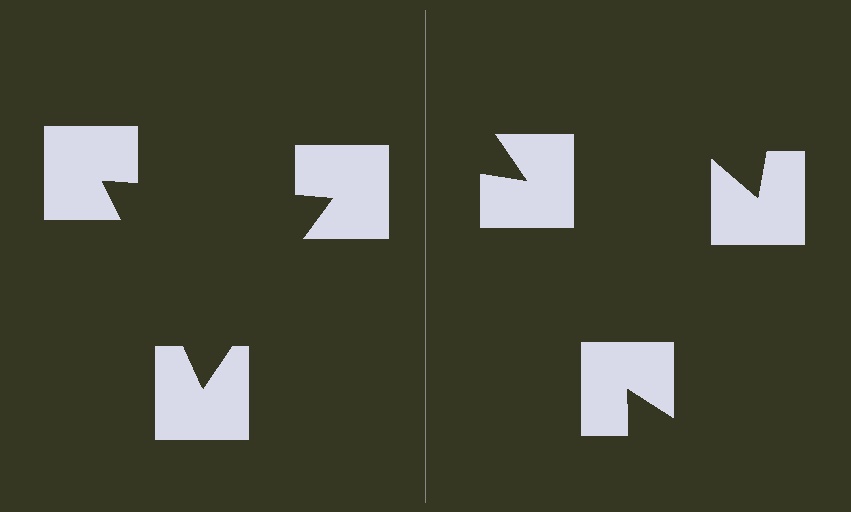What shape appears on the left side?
An illusory triangle.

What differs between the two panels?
The notched squares are positioned identically on both sides; only the wedge orientations differ. On the left they align to a triangle; on the right they are misaligned.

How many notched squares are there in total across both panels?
6 — 3 on each side.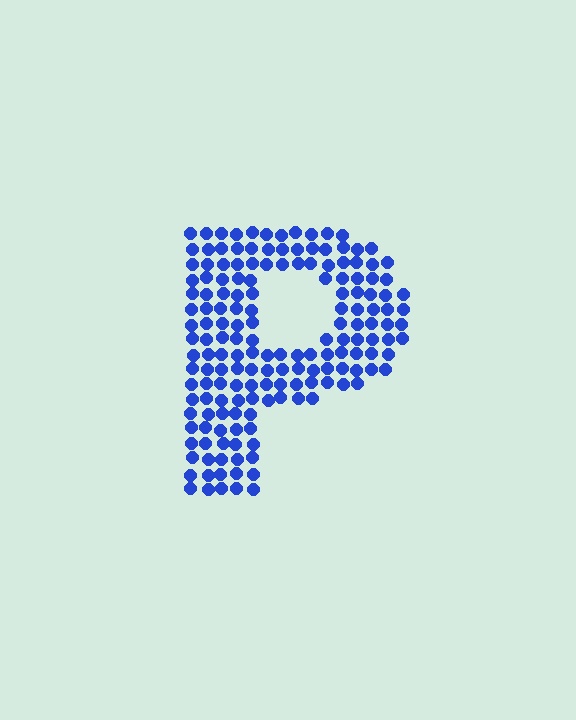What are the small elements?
The small elements are circles.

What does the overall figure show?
The overall figure shows the letter P.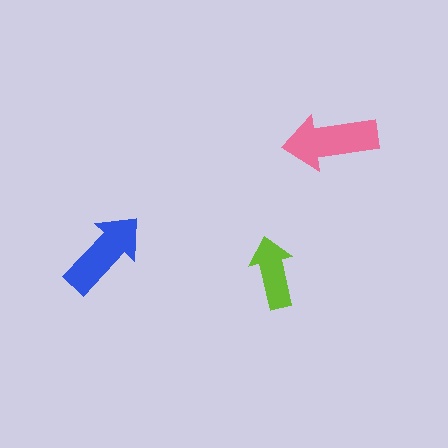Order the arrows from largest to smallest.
the pink one, the blue one, the lime one.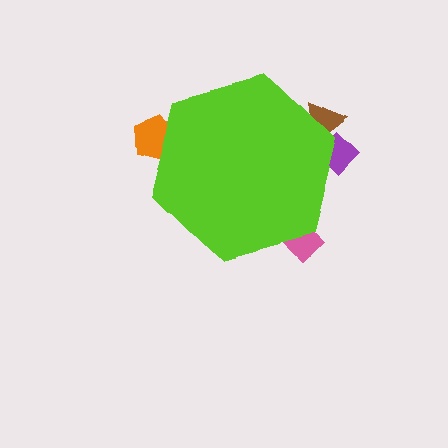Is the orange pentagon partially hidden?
Yes, the orange pentagon is partially hidden behind the lime hexagon.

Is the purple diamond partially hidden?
Yes, the purple diamond is partially hidden behind the lime hexagon.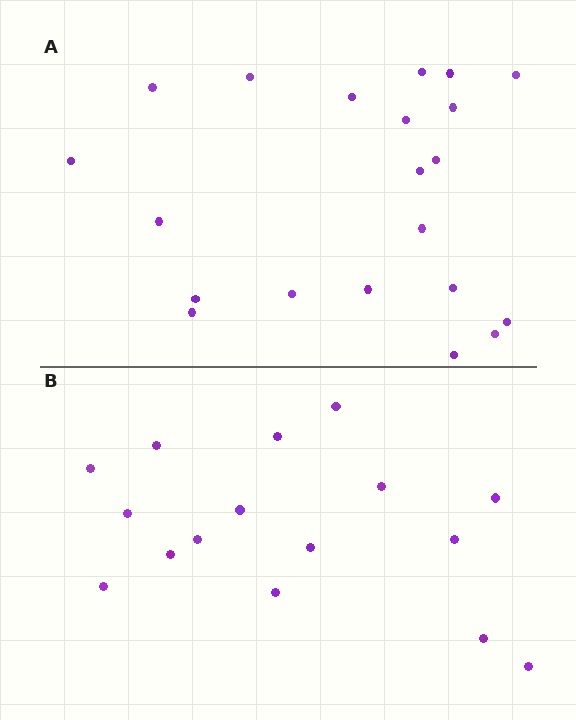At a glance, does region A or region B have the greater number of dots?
Region A (the top region) has more dots.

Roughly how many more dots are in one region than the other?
Region A has about 5 more dots than region B.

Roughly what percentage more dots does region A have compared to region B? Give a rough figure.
About 30% more.